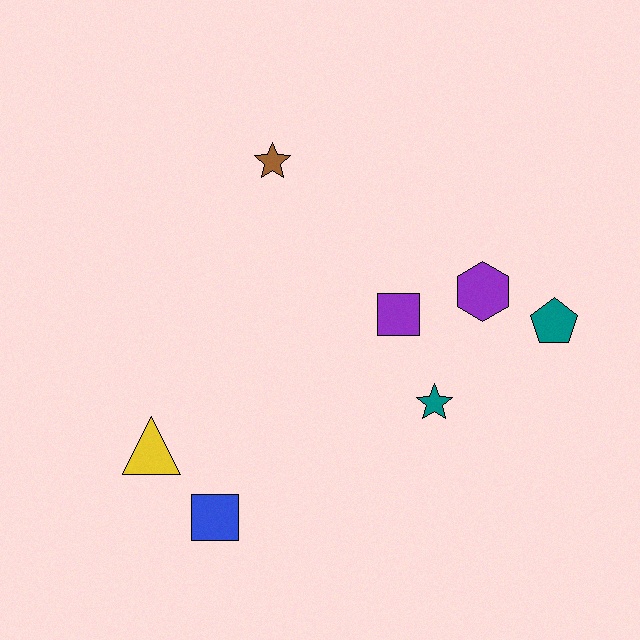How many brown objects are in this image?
There is 1 brown object.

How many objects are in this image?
There are 7 objects.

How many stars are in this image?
There are 2 stars.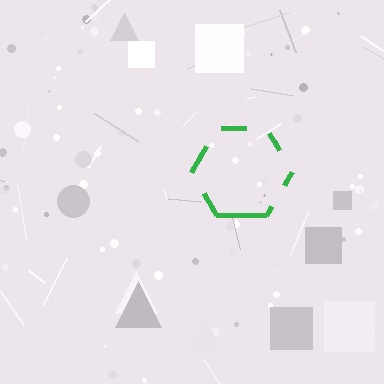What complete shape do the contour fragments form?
The contour fragments form a hexagon.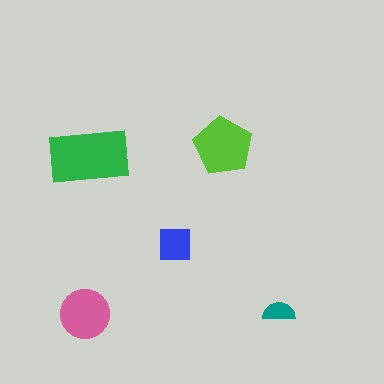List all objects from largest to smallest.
The green rectangle, the lime pentagon, the pink circle, the blue square, the teal semicircle.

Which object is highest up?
The lime pentagon is topmost.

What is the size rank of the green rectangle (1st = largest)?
1st.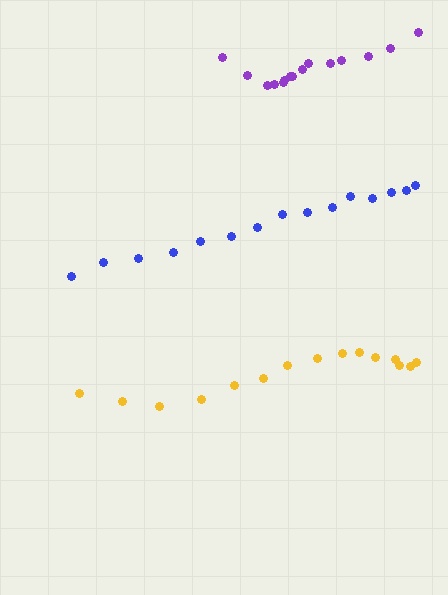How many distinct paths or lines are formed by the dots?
There are 3 distinct paths.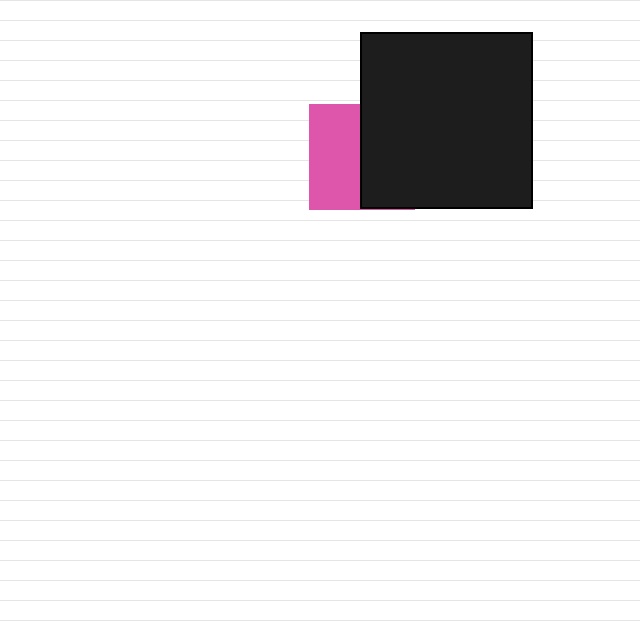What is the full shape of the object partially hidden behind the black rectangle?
The partially hidden object is a pink square.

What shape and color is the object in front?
The object in front is a black rectangle.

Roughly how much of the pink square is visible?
About half of it is visible (roughly 47%).